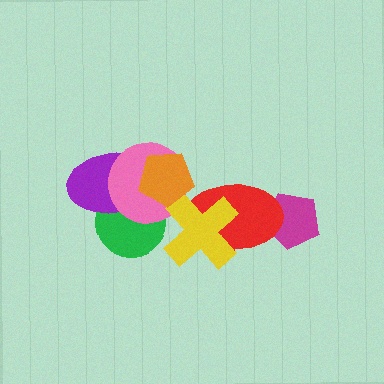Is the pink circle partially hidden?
Yes, it is partially covered by another shape.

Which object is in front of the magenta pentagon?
The red ellipse is in front of the magenta pentagon.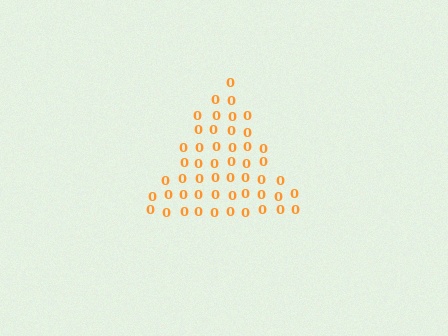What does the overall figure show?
The overall figure shows a triangle.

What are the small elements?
The small elements are digit 0's.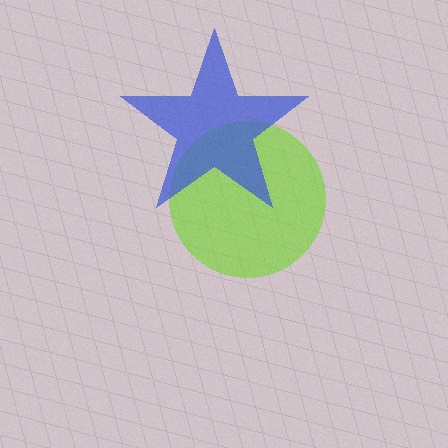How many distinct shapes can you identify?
There are 2 distinct shapes: a lime circle, a blue star.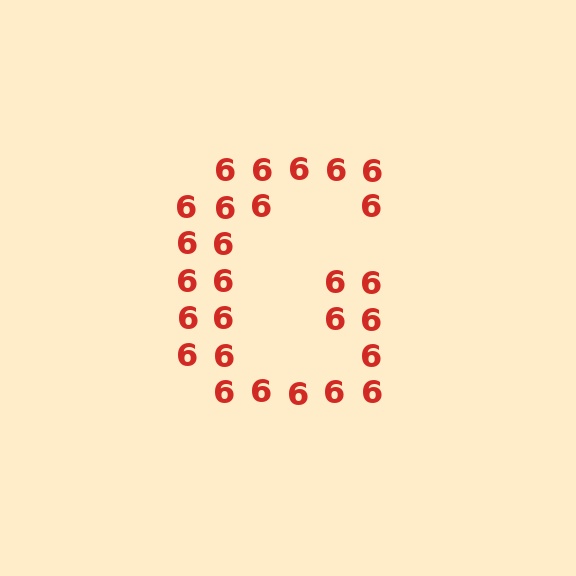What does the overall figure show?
The overall figure shows the letter G.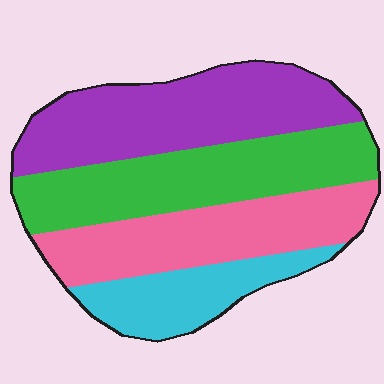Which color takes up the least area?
Cyan, at roughly 15%.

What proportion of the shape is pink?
Pink covers 25% of the shape.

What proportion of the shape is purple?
Purple covers roughly 30% of the shape.